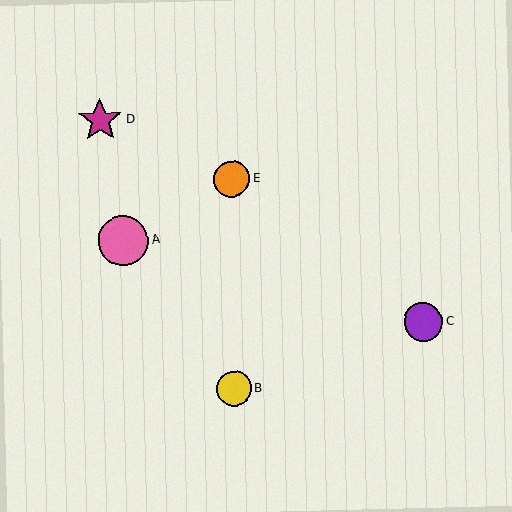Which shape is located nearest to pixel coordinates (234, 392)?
The yellow circle (labeled B) at (234, 389) is nearest to that location.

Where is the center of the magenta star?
The center of the magenta star is at (100, 120).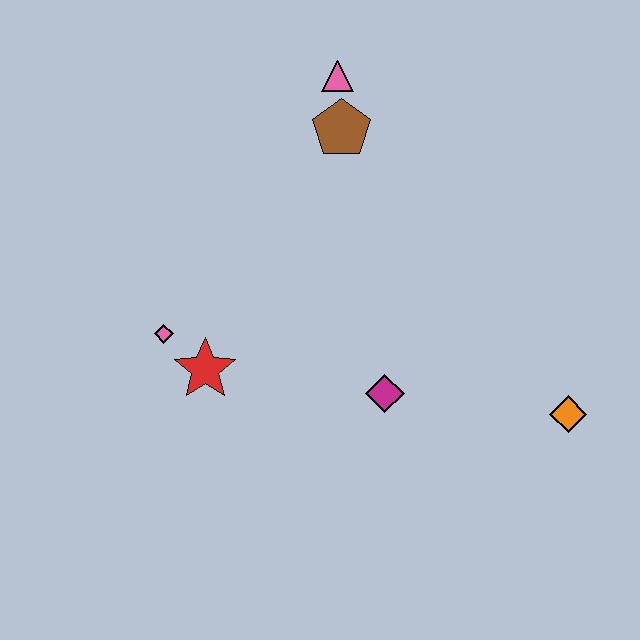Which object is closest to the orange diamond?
The magenta diamond is closest to the orange diamond.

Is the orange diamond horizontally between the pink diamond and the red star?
No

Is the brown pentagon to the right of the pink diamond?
Yes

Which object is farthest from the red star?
The orange diamond is farthest from the red star.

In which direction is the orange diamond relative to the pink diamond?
The orange diamond is to the right of the pink diamond.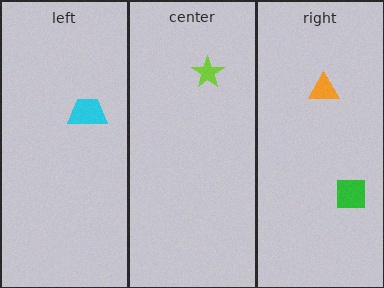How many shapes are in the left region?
1.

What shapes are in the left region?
The cyan trapezoid.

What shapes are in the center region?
The lime star.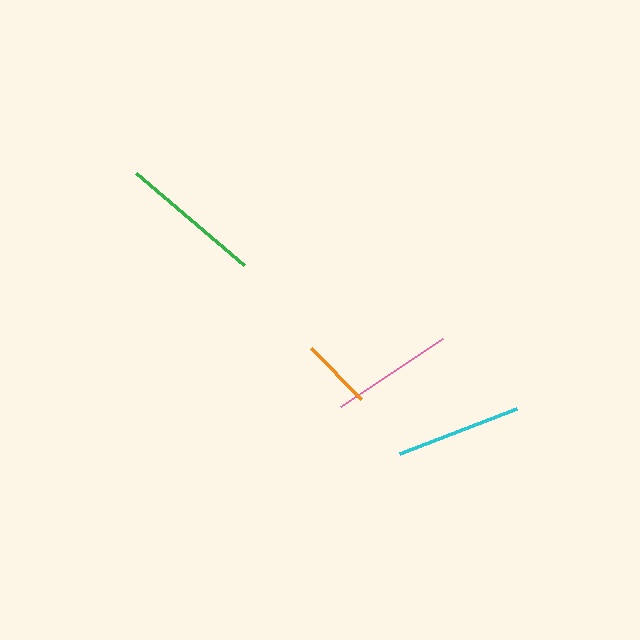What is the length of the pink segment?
The pink segment is approximately 123 pixels long.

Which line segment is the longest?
The green line is the longest at approximately 142 pixels.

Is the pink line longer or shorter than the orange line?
The pink line is longer than the orange line.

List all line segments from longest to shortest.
From longest to shortest: green, cyan, pink, orange.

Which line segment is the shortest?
The orange line is the shortest at approximately 71 pixels.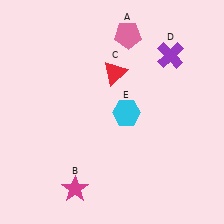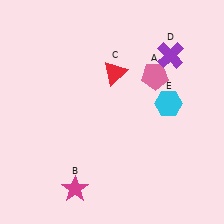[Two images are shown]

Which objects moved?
The objects that moved are: the pink pentagon (A), the cyan hexagon (E).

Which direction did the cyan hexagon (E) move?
The cyan hexagon (E) moved right.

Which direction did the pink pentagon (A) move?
The pink pentagon (A) moved down.